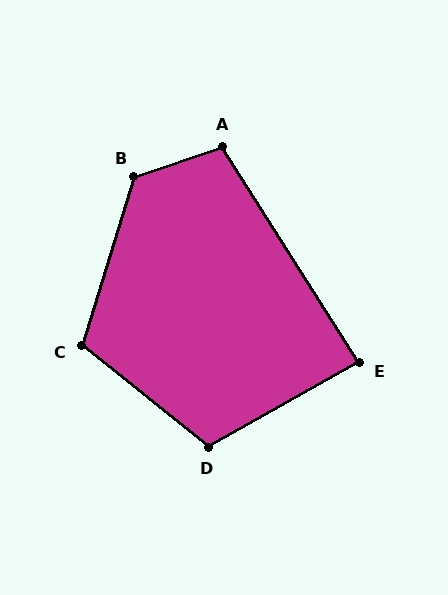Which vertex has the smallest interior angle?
E, at approximately 87 degrees.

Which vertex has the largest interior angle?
B, at approximately 126 degrees.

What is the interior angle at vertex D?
Approximately 112 degrees (obtuse).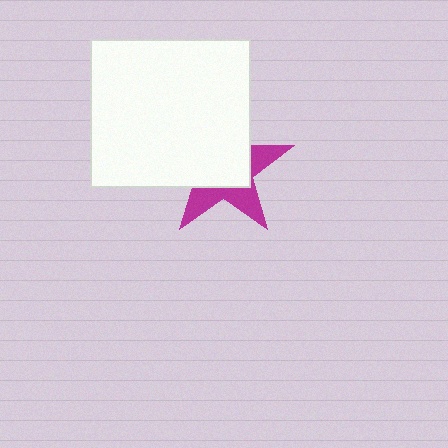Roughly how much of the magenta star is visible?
A small part of it is visible (roughly 39%).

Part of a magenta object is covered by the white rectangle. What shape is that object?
It is a star.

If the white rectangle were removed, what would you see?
You would see the complete magenta star.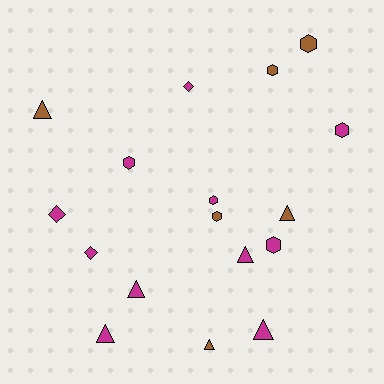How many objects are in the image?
There are 17 objects.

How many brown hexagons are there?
There are 3 brown hexagons.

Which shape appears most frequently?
Hexagon, with 7 objects.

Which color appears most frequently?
Magenta, with 11 objects.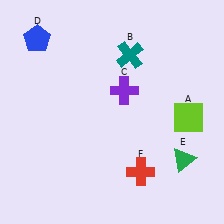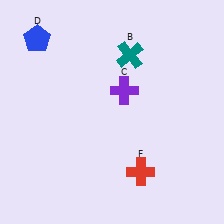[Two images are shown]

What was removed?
The lime square (A), the green triangle (E) were removed in Image 2.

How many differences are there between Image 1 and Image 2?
There are 2 differences between the two images.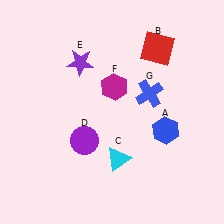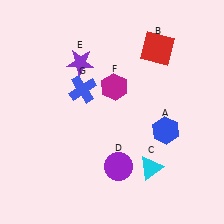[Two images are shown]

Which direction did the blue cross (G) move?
The blue cross (G) moved left.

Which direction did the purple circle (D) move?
The purple circle (D) moved right.